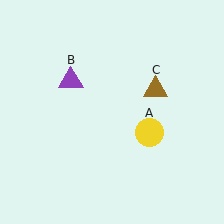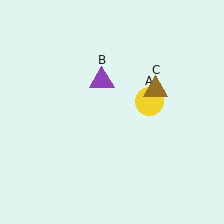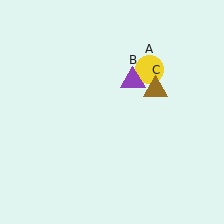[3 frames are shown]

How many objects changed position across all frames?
2 objects changed position: yellow circle (object A), purple triangle (object B).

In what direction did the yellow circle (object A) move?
The yellow circle (object A) moved up.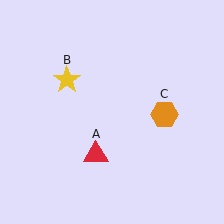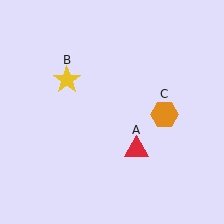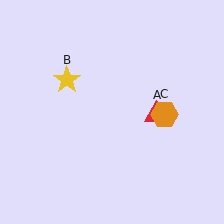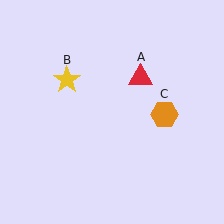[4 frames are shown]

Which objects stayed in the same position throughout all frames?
Yellow star (object B) and orange hexagon (object C) remained stationary.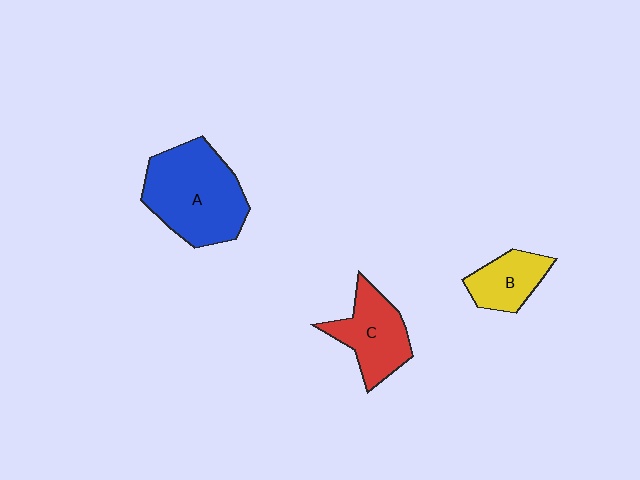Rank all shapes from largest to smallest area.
From largest to smallest: A (blue), C (red), B (yellow).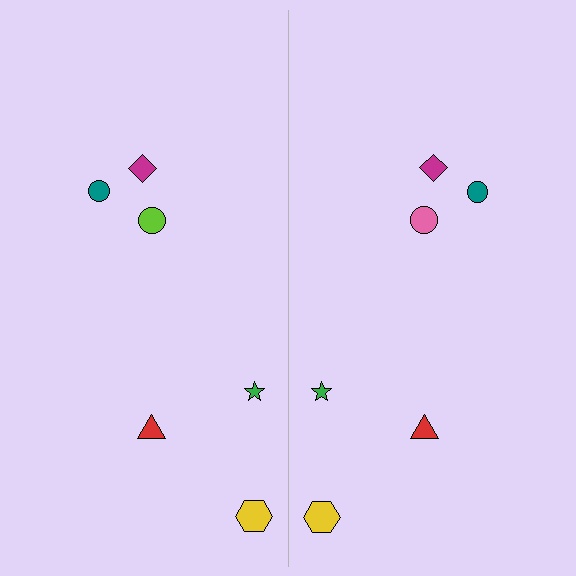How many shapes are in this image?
There are 12 shapes in this image.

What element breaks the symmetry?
The pink circle on the right side breaks the symmetry — its mirror counterpart is lime.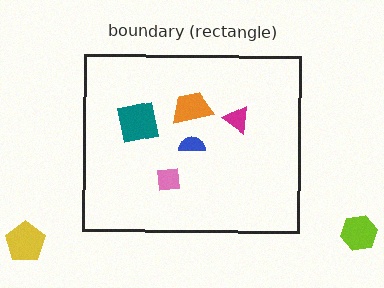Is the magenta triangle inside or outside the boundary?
Inside.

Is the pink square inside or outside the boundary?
Inside.